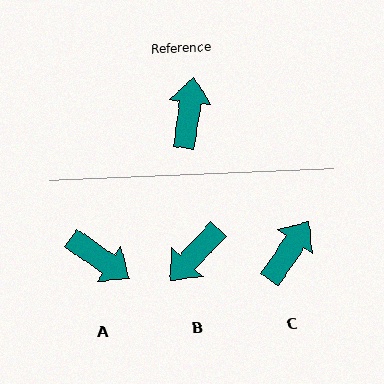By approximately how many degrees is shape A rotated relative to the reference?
Approximately 116 degrees clockwise.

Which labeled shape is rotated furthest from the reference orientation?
B, about 145 degrees away.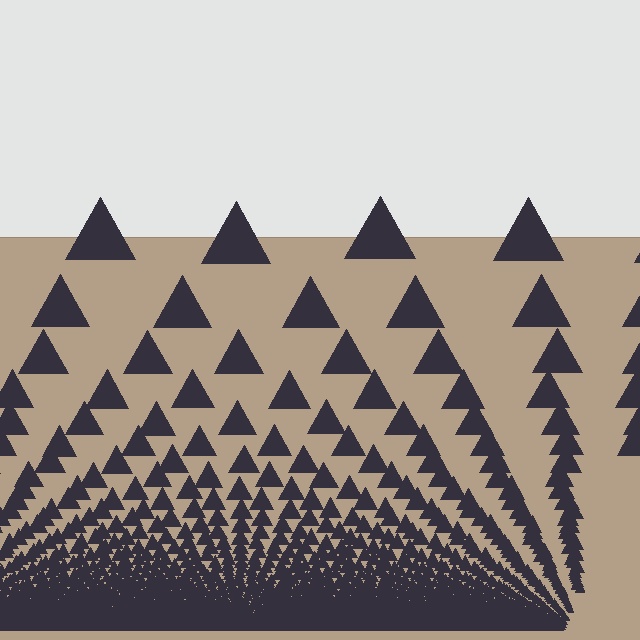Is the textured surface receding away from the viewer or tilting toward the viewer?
The surface appears to tilt toward the viewer. Texture elements get larger and sparser toward the top.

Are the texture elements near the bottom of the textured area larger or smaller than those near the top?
Smaller. The gradient is inverted — elements near the bottom are smaller and denser.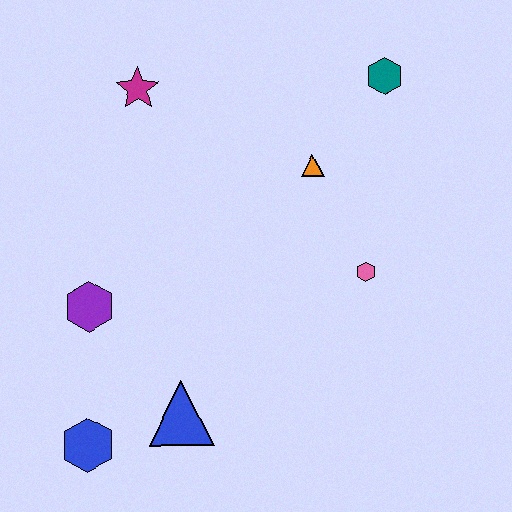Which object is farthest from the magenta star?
The blue hexagon is farthest from the magenta star.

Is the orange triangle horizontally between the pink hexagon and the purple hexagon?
Yes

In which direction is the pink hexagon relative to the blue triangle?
The pink hexagon is to the right of the blue triangle.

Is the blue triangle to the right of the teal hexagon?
No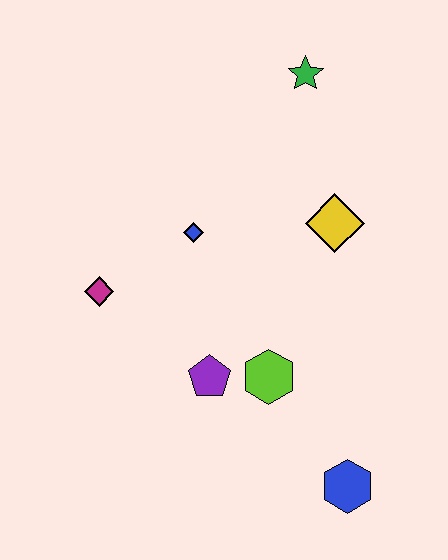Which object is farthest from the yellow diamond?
The blue hexagon is farthest from the yellow diamond.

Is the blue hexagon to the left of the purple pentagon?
No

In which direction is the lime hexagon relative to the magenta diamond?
The lime hexagon is to the right of the magenta diamond.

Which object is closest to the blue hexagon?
The lime hexagon is closest to the blue hexagon.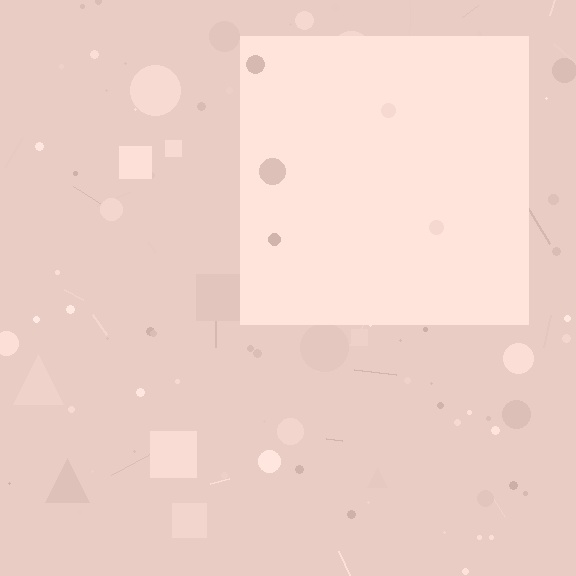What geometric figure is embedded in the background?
A square is embedded in the background.